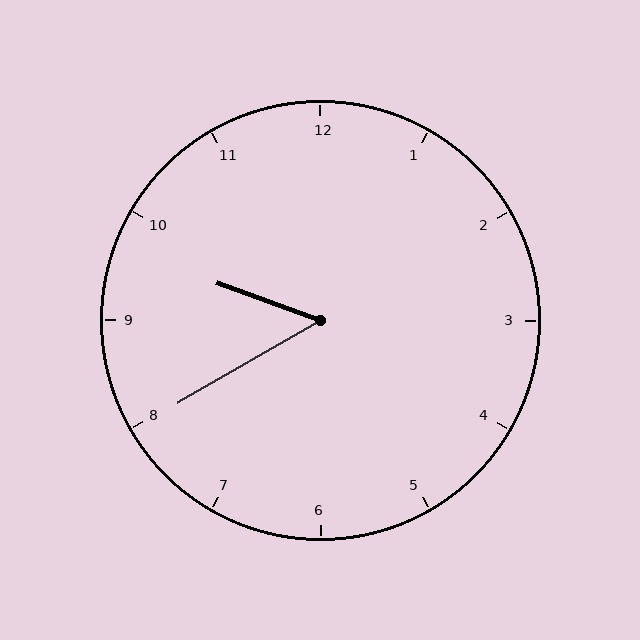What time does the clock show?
9:40.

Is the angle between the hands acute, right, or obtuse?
It is acute.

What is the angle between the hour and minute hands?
Approximately 50 degrees.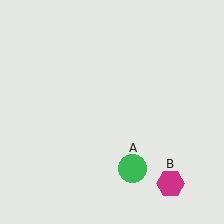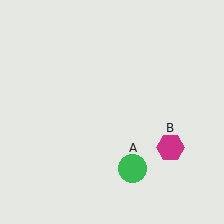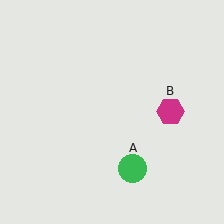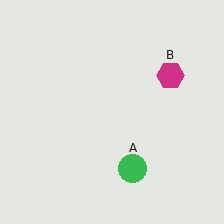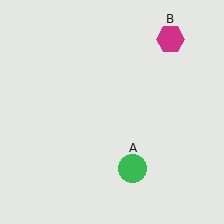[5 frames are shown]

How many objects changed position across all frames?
1 object changed position: magenta hexagon (object B).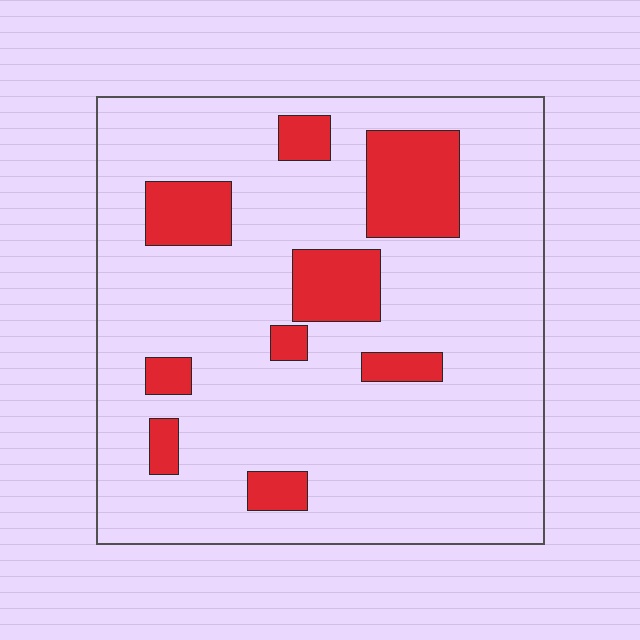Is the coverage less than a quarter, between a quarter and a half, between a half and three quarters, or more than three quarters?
Less than a quarter.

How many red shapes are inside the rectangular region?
9.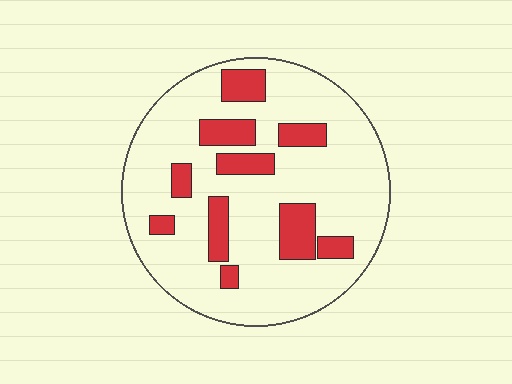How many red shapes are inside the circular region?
10.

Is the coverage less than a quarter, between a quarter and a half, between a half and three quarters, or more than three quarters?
Less than a quarter.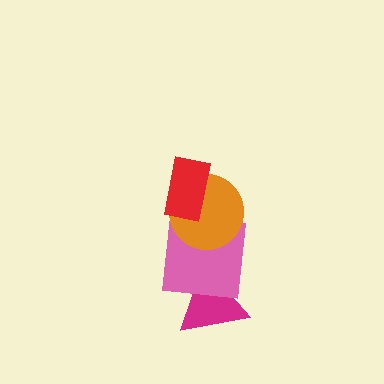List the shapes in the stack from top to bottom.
From top to bottom: the red rectangle, the orange circle, the pink square, the magenta triangle.